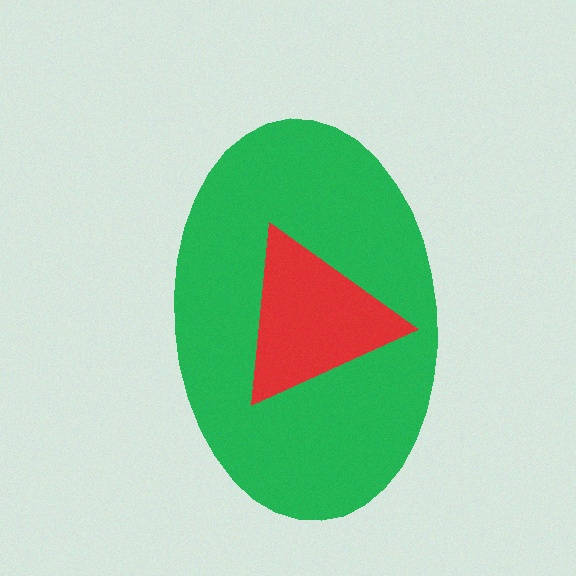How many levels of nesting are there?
2.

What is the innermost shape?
The red triangle.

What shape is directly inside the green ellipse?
The red triangle.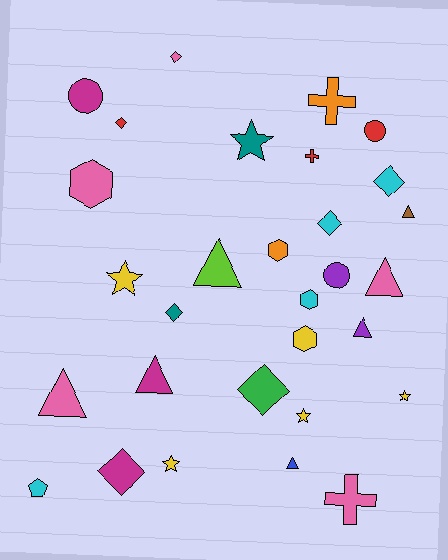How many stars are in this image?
There are 5 stars.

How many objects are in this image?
There are 30 objects.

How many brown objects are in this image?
There is 1 brown object.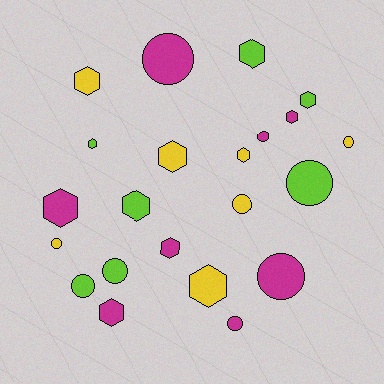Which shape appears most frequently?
Hexagon, with 12 objects.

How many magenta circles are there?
There are 4 magenta circles.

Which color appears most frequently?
Magenta, with 8 objects.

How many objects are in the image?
There are 22 objects.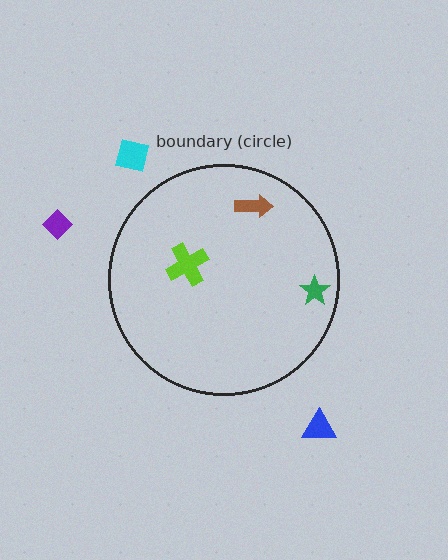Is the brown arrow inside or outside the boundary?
Inside.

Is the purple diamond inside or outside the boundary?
Outside.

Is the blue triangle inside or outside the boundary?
Outside.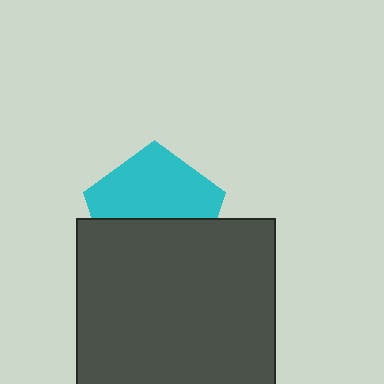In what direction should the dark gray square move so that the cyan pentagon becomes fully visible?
The dark gray square should move down. That is the shortest direction to clear the overlap and leave the cyan pentagon fully visible.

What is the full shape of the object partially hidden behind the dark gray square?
The partially hidden object is a cyan pentagon.